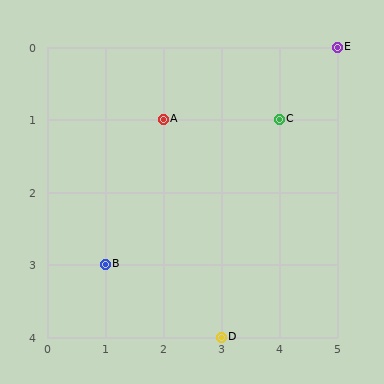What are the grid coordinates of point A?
Point A is at grid coordinates (2, 1).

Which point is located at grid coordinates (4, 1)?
Point C is at (4, 1).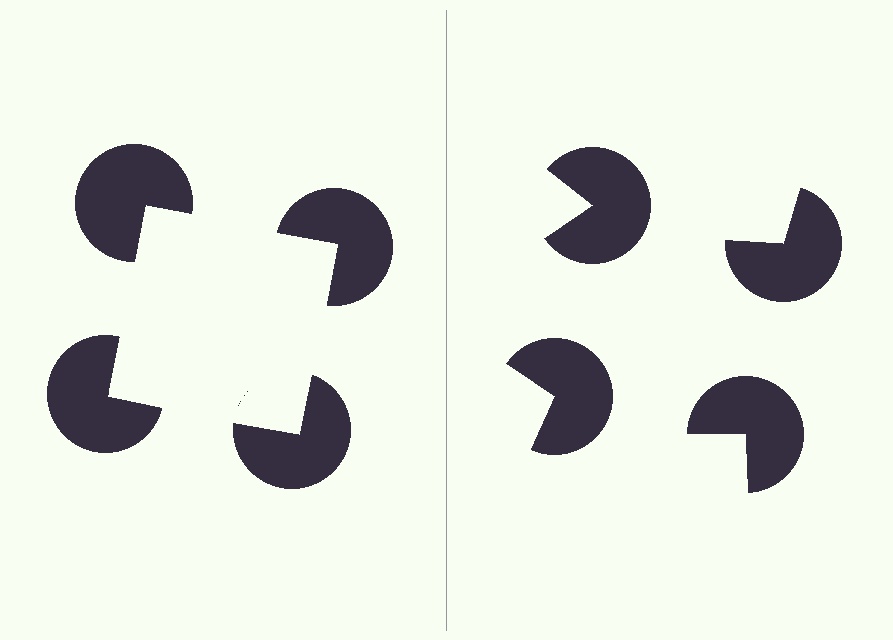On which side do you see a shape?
An illusory square appears on the left side. On the right side the wedge cuts are rotated, so no coherent shape forms.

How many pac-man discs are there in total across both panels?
8 — 4 on each side.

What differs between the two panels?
The pac-man discs are positioned identically on both sides; only the wedge orientations differ. On the left they align to a square; on the right they are misaligned.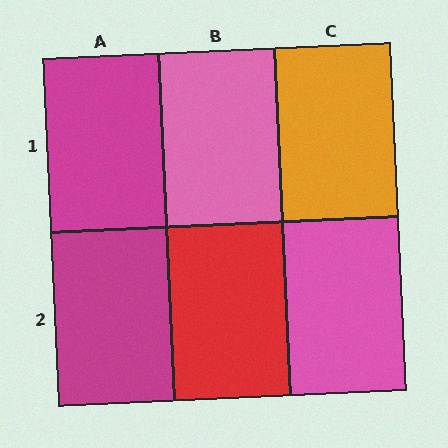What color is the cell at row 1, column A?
Magenta.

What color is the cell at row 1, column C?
Orange.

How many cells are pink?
2 cells are pink.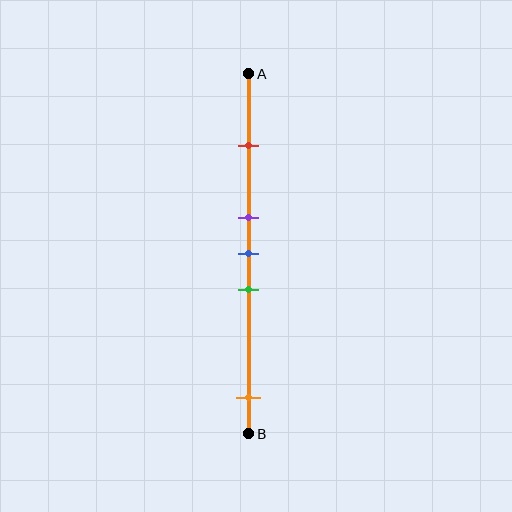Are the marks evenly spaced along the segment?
No, the marks are not evenly spaced.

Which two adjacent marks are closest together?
The purple and blue marks are the closest adjacent pair.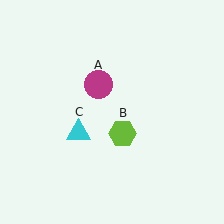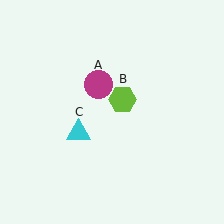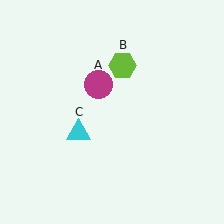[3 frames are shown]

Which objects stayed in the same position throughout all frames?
Magenta circle (object A) and cyan triangle (object C) remained stationary.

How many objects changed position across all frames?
1 object changed position: lime hexagon (object B).